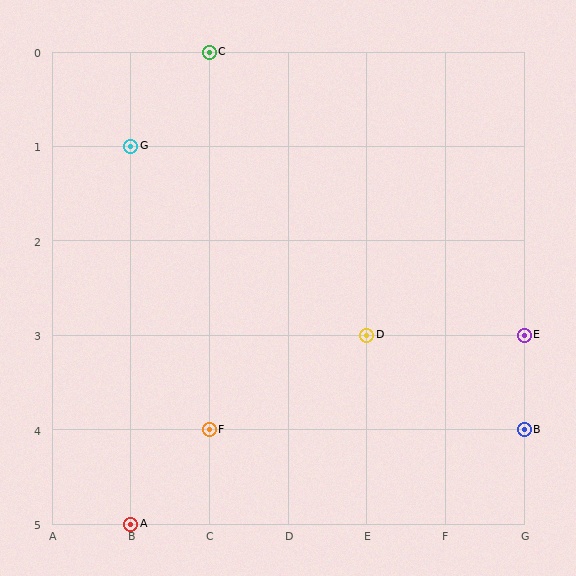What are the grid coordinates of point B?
Point B is at grid coordinates (G, 4).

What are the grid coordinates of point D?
Point D is at grid coordinates (E, 3).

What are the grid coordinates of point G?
Point G is at grid coordinates (B, 1).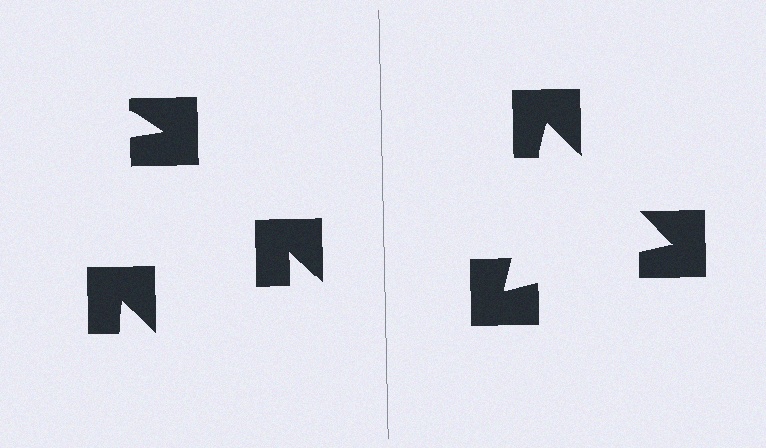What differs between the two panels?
The notched squares are positioned identically on both sides; only the wedge orientations differ. On the right they align to a triangle; on the left they are misaligned.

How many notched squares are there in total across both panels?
6 — 3 on each side.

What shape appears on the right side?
An illusory triangle.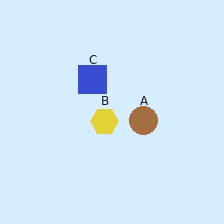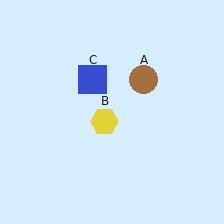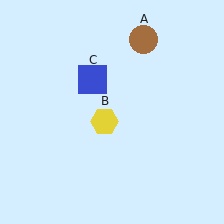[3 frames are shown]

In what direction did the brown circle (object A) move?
The brown circle (object A) moved up.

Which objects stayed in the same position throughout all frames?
Yellow hexagon (object B) and blue square (object C) remained stationary.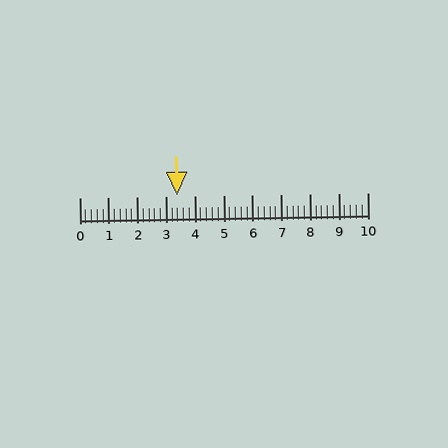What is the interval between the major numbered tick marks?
The major tick marks are spaced 1 units apart.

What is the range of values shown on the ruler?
The ruler shows values from 0 to 10.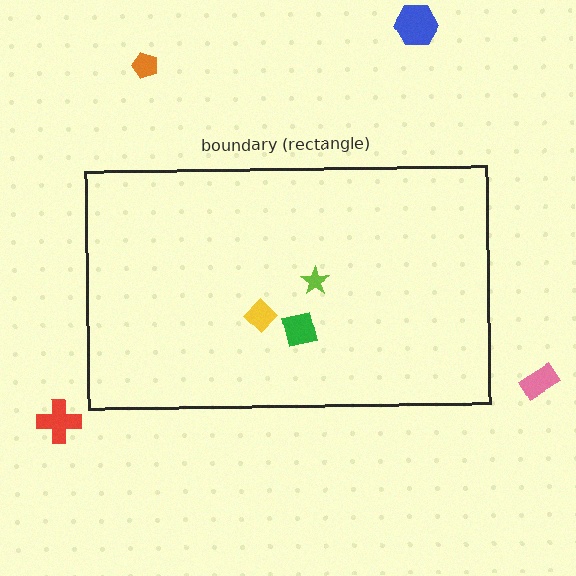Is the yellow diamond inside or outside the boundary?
Inside.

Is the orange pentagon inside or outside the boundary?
Outside.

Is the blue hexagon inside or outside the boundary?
Outside.